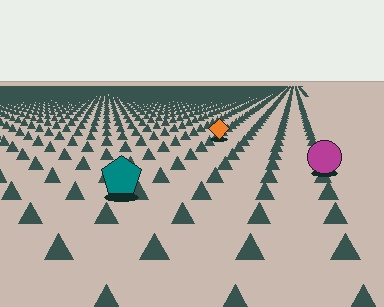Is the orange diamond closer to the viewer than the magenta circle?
No. The magenta circle is closer — you can tell from the texture gradient: the ground texture is coarser near it.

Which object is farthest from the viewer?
The orange diamond is farthest from the viewer. It appears smaller and the ground texture around it is denser.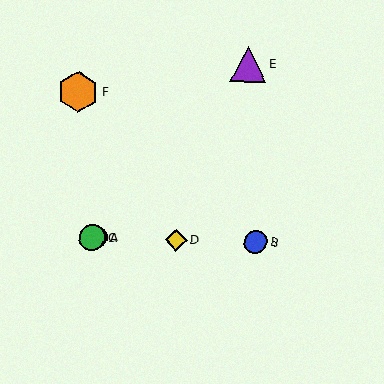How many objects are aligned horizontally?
4 objects (A, B, C, D) are aligned horizontally.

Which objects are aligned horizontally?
Objects A, B, C, D are aligned horizontally.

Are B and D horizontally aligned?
Yes, both are at y≈242.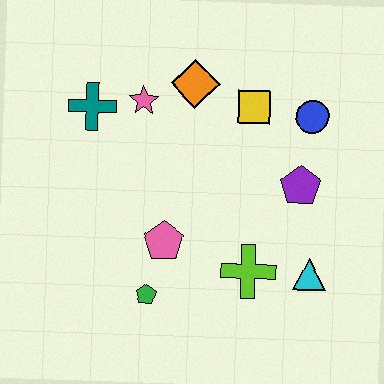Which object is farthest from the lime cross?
The teal cross is farthest from the lime cross.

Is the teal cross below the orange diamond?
Yes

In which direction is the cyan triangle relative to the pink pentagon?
The cyan triangle is to the right of the pink pentagon.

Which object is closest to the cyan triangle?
The lime cross is closest to the cyan triangle.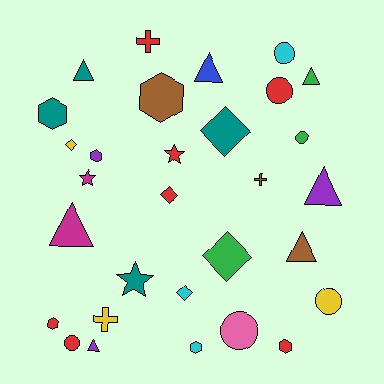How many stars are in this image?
There are 3 stars.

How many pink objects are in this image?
There is 1 pink object.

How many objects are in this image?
There are 30 objects.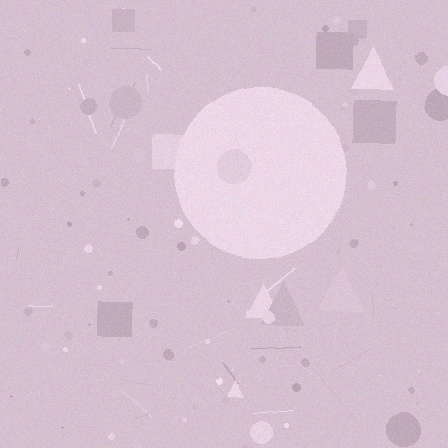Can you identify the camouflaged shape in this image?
The camouflaged shape is a circle.